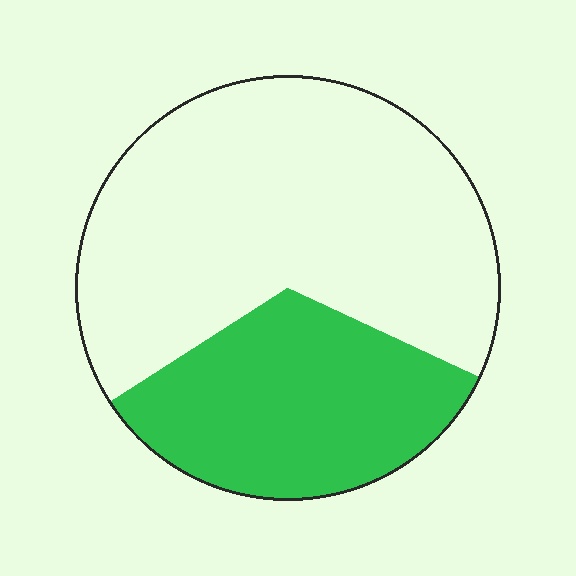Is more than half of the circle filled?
No.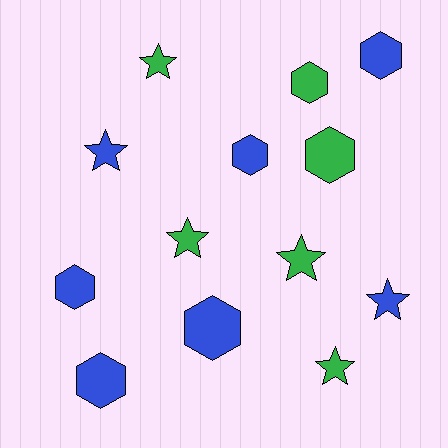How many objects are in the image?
There are 13 objects.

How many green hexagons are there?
There are 2 green hexagons.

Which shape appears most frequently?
Hexagon, with 7 objects.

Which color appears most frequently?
Blue, with 7 objects.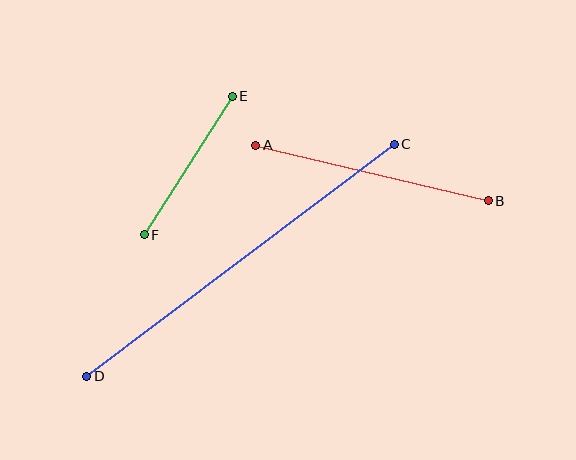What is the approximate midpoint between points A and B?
The midpoint is at approximately (372, 173) pixels.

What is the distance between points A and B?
The distance is approximately 239 pixels.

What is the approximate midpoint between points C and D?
The midpoint is at approximately (240, 260) pixels.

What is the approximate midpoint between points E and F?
The midpoint is at approximately (188, 165) pixels.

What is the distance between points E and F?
The distance is approximately 164 pixels.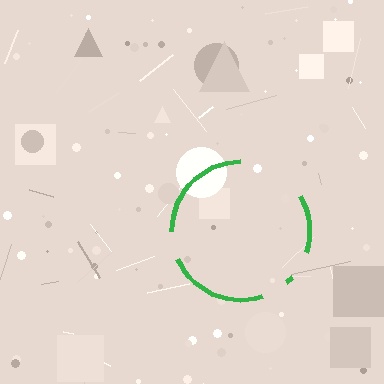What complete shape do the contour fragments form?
The contour fragments form a circle.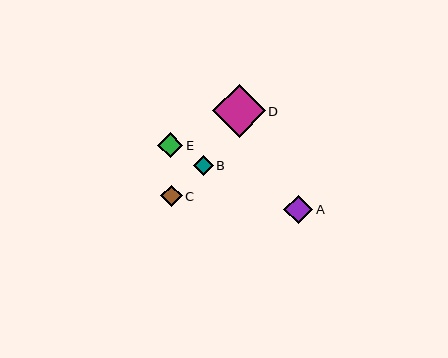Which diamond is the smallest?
Diamond B is the smallest with a size of approximately 20 pixels.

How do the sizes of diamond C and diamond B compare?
Diamond C and diamond B are approximately the same size.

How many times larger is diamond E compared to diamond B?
Diamond E is approximately 1.3 times the size of diamond B.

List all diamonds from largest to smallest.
From largest to smallest: D, A, E, C, B.